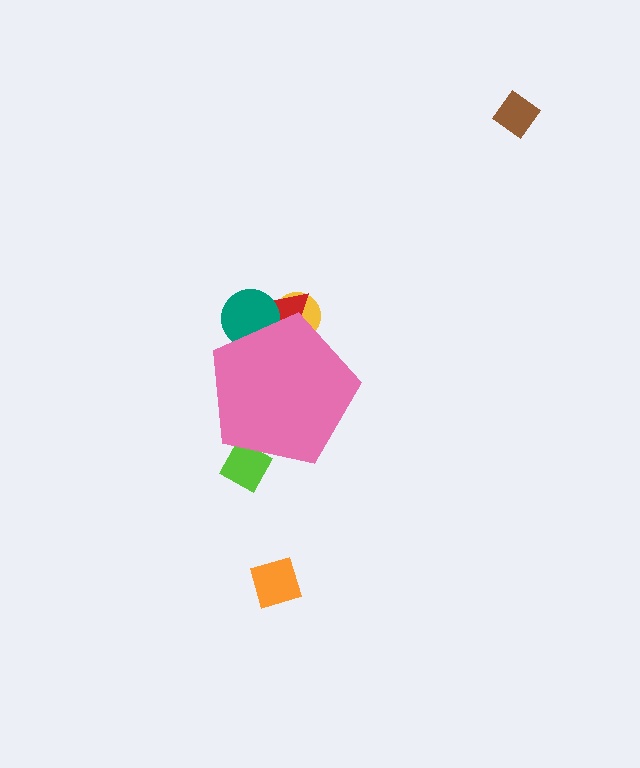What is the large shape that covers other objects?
A pink pentagon.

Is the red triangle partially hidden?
Yes, the red triangle is partially hidden behind the pink pentagon.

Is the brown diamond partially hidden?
No, the brown diamond is fully visible.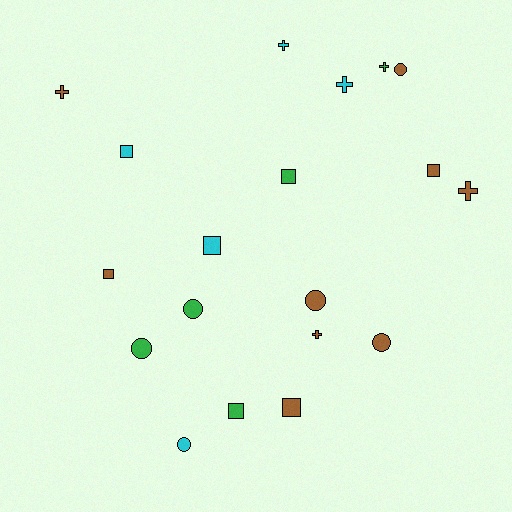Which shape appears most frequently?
Square, with 7 objects.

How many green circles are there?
There are 2 green circles.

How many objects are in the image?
There are 19 objects.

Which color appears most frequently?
Brown, with 9 objects.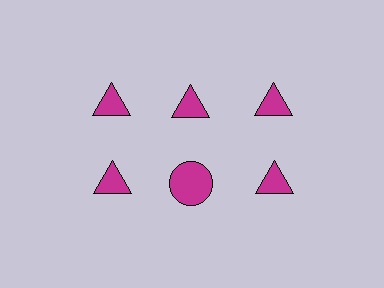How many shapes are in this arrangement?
There are 6 shapes arranged in a grid pattern.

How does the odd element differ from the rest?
It has a different shape: circle instead of triangle.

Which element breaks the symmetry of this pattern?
The magenta circle in the second row, second from left column breaks the symmetry. All other shapes are magenta triangles.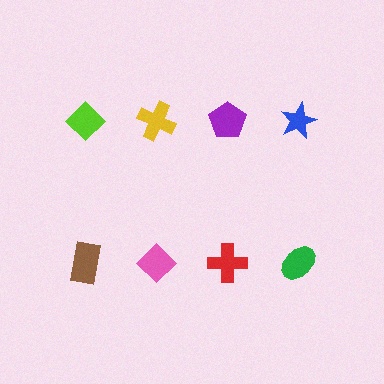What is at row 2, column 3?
A red cross.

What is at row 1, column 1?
A lime diamond.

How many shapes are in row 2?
4 shapes.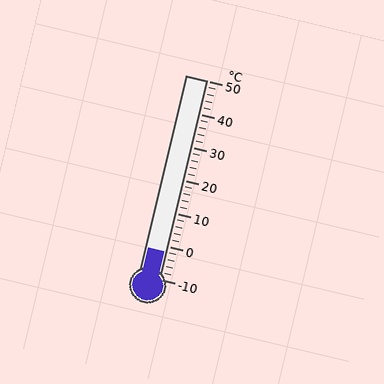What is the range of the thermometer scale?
The thermometer scale ranges from -10°C to 50°C.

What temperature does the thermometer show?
The thermometer shows approximately -2°C.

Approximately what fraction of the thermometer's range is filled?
The thermometer is filled to approximately 15% of its range.